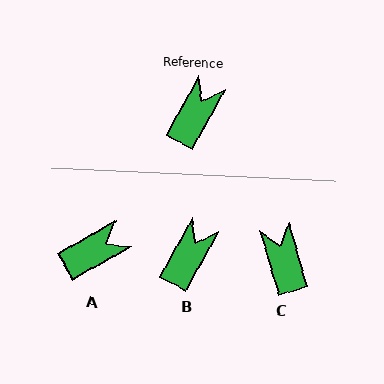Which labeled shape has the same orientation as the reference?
B.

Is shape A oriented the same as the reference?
No, it is off by about 32 degrees.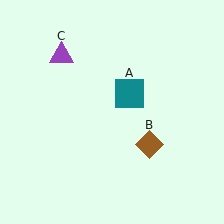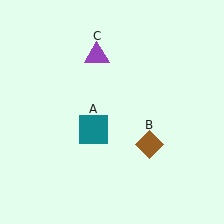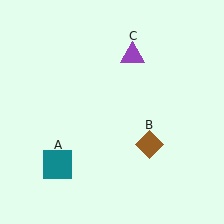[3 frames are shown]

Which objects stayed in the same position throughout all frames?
Brown diamond (object B) remained stationary.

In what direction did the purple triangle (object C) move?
The purple triangle (object C) moved right.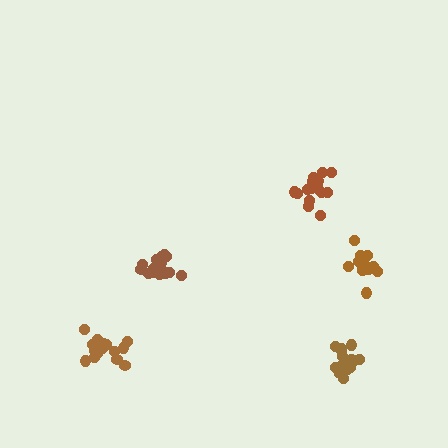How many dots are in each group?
Group 1: 21 dots, Group 2: 16 dots, Group 3: 18 dots, Group 4: 18 dots, Group 5: 15 dots (88 total).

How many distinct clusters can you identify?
There are 5 distinct clusters.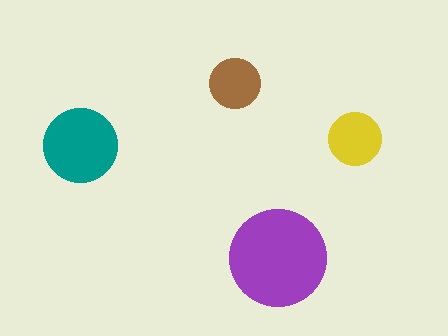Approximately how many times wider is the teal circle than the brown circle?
About 1.5 times wider.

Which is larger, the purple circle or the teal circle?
The purple one.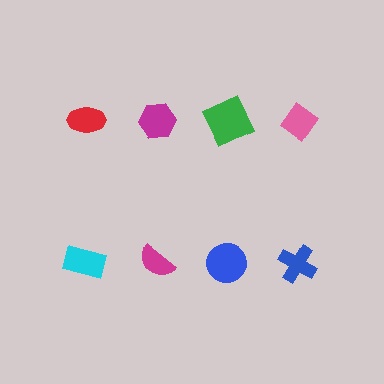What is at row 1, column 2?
A magenta hexagon.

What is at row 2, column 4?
A blue cross.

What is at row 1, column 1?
A red ellipse.